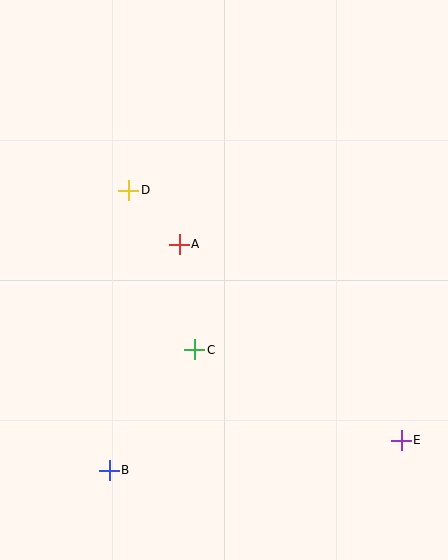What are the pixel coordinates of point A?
Point A is at (179, 244).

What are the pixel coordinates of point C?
Point C is at (195, 350).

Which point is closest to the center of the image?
Point A at (179, 244) is closest to the center.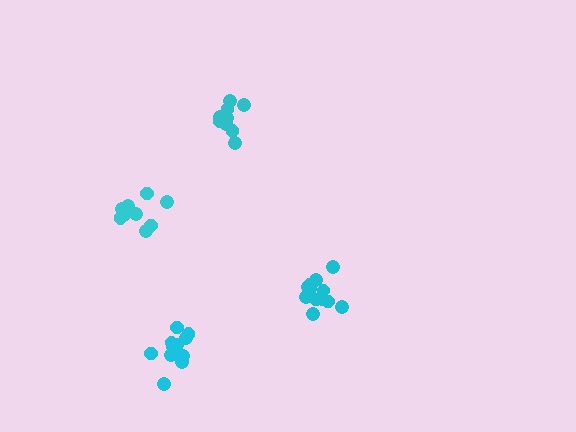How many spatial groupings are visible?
There are 4 spatial groupings.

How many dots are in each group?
Group 1: 9 dots, Group 2: 12 dots, Group 3: 12 dots, Group 4: 10 dots (43 total).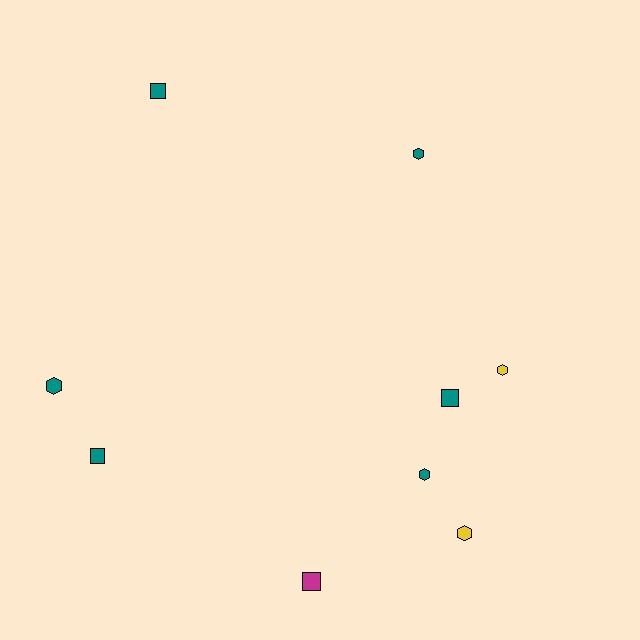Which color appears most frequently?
Teal, with 6 objects.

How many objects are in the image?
There are 9 objects.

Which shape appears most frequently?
Hexagon, with 5 objects.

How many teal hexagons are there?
There are 3 teal hexagons.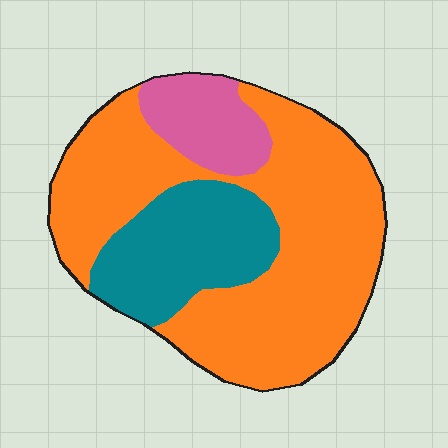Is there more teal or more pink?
Teal.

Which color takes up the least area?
Pink, at roughly 10%.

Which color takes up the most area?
Orange, at roughly 65%.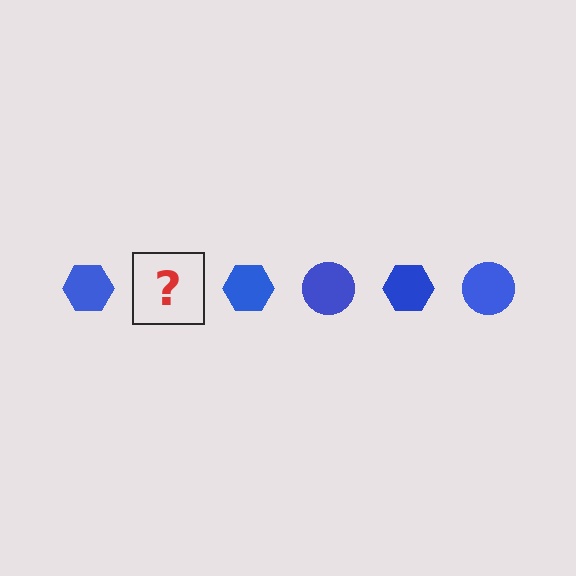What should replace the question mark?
The question mark should be replaced with a blue circle.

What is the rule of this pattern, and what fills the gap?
The rule is that the pattern cycles through hexagon, circle shapes in blue. The gap should be filled with a blue circle.